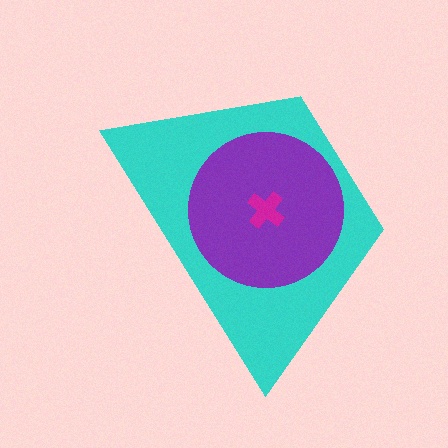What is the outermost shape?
The cyan trapezoid.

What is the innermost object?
The magenta cross.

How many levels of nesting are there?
3.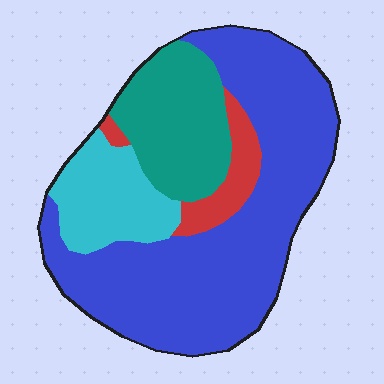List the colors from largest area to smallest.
From largest to smallest: blue, teal, cyan, red.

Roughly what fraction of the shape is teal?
Teal covers 20% of the shape.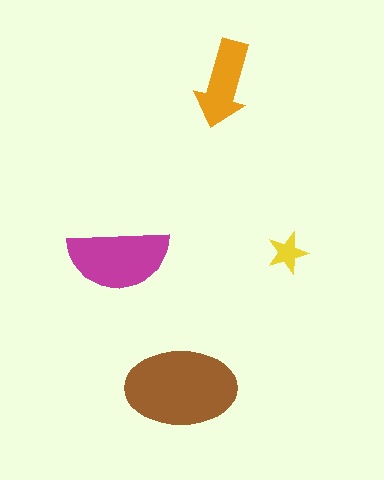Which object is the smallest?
The yellow star.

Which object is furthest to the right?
The yellow star is rightmost.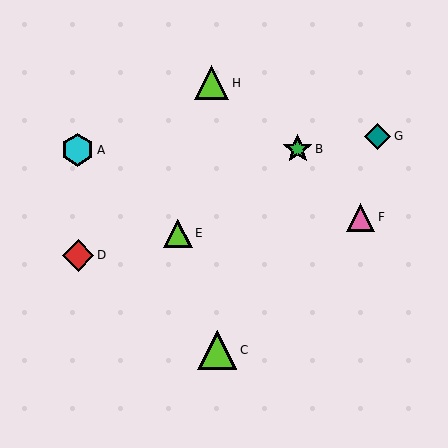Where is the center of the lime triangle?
The center of the lime triangle is at (178, 233).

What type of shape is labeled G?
Shape G is a teal diamond.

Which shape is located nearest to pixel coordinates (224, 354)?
The lime triangle (labeled C) at (217, 350) is nearest to that location.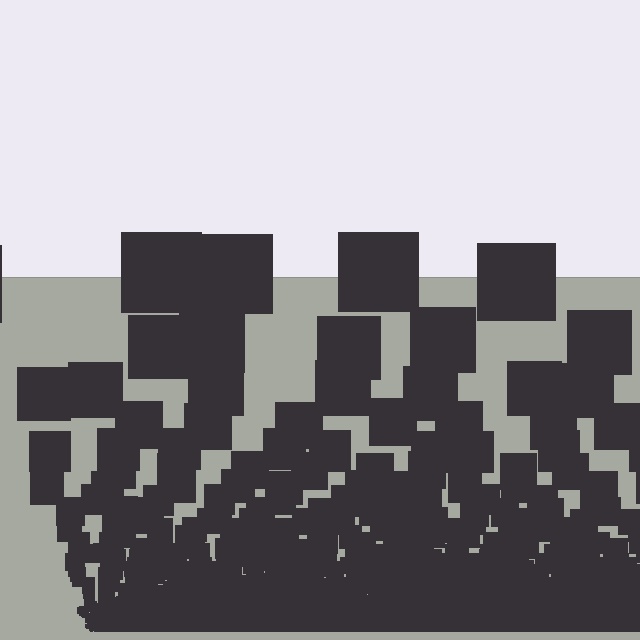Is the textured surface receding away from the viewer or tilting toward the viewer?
The surface appears to tilt toward the viewer. Texture elements get larger and sparser toward the top.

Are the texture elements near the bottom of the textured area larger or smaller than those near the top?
Smaller. The gradient is inverted — elements near the bottom are smaller and denser.